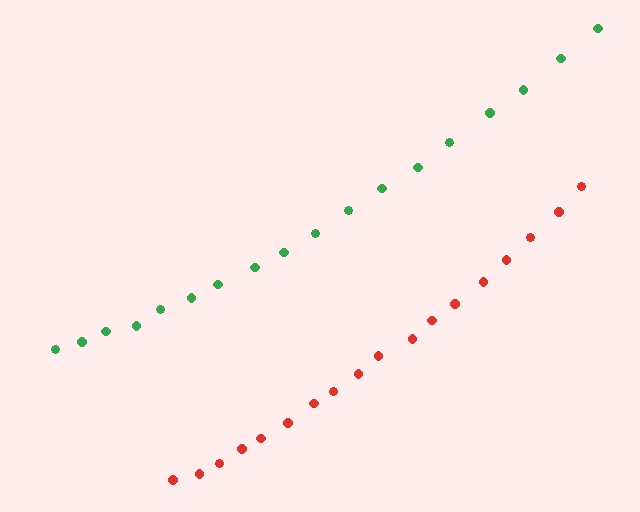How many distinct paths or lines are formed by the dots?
There are 2 distinct paths.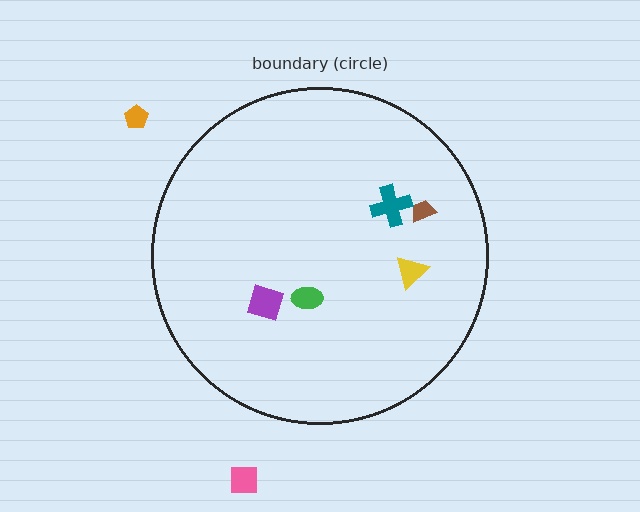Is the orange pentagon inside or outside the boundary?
Outside.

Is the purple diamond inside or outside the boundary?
Inside.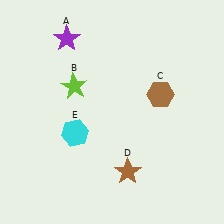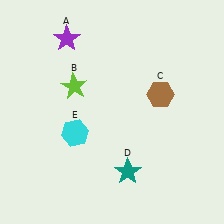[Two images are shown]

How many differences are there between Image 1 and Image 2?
There is 1 difference between the two images.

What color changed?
The star (D) changed from brown in Image 1 to teal in Image 2.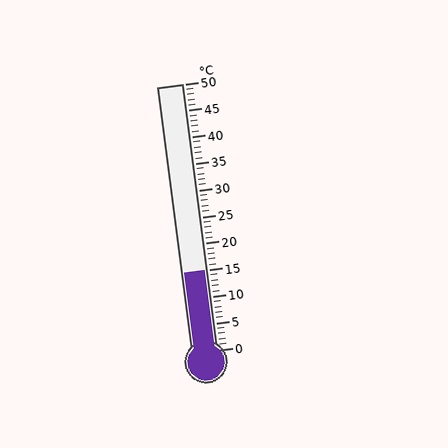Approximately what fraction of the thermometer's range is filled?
The thermometer is filled to approximately 30% of its range.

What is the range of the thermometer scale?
The thermometer scale ranges from 0°C to 50°C.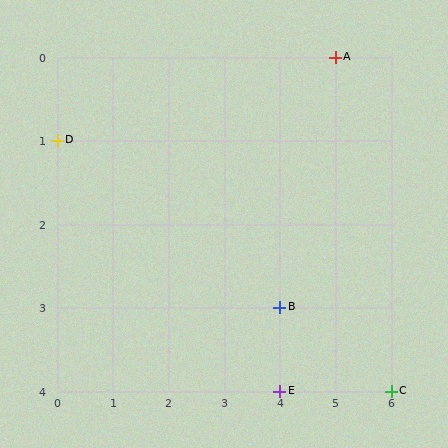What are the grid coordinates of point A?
Point A is at grid coordinates (5, 0).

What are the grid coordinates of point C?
Point C is at grid coordinates (6, 4).